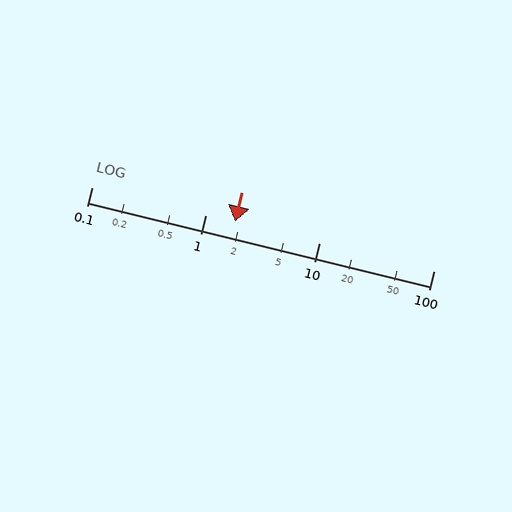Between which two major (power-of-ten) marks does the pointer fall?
The pointer is between 1 and 10.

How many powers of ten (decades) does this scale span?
The scale spans 3 decades, from 0.1 to 100.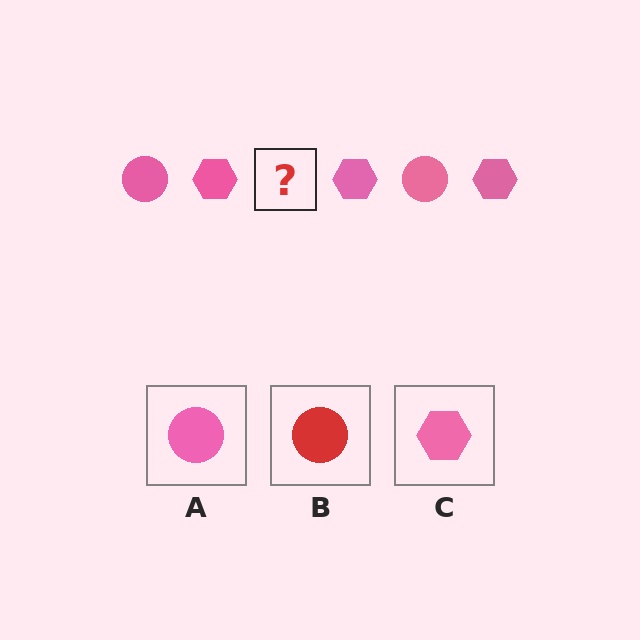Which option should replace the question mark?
Option A.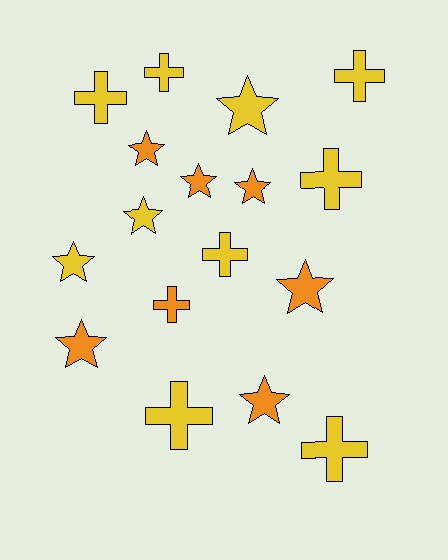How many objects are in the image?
There are 17 objects.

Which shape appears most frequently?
Star, with 9 objects.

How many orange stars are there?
There are 6 orange stars.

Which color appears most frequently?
Yellow, with 10 objects.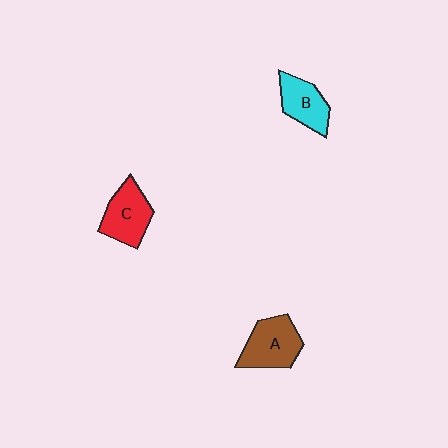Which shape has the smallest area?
Shape B (cyan).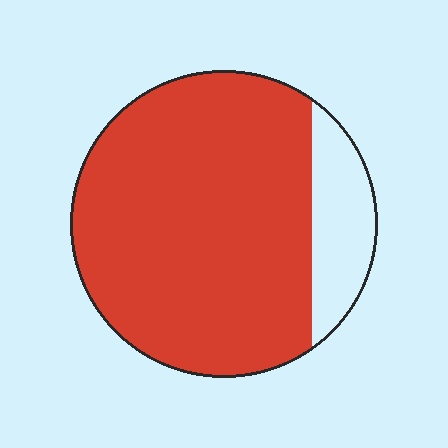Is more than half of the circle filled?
Yes.